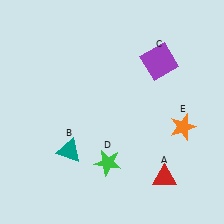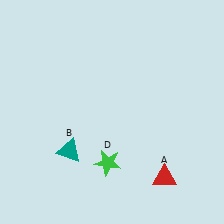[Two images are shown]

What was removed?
The purple square (C), the orange star (E) were removed in Image 2.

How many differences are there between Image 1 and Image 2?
There are 2 differences between the two images.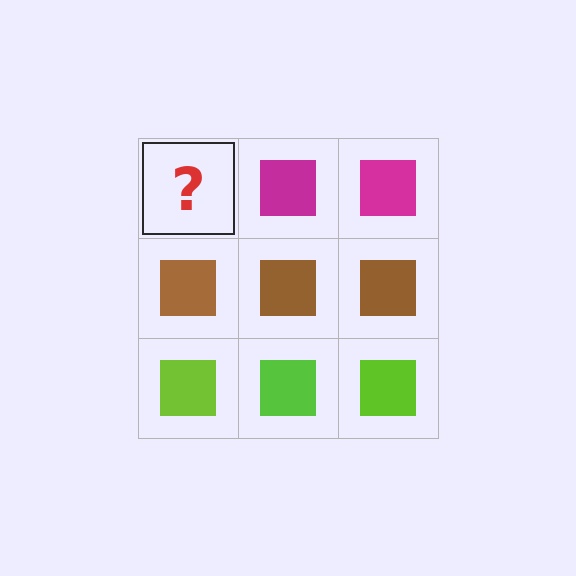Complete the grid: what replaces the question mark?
The question mark should be replaced with a magenta square.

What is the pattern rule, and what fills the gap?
The rule is that each row has a consistent color. The gap should be filled with a magenta square.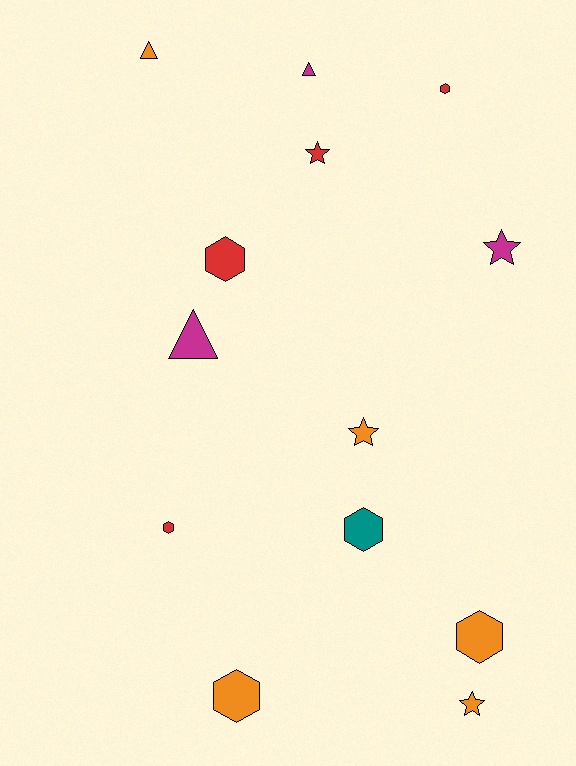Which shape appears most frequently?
Hexagon, with 6 objects.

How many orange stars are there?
There are 2 orange stars.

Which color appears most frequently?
Orange, with 5 objects.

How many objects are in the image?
There are 13 objects.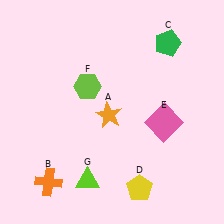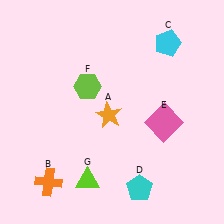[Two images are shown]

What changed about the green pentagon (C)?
In Image 1, C is green. In Image 2, it changed to cyan.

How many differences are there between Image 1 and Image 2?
There are 2 differences between the two images.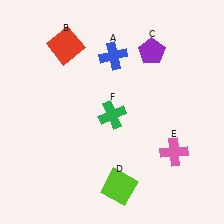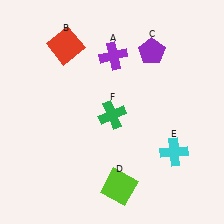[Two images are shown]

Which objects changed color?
A changed from blue to purple. E changed from pink to cyan.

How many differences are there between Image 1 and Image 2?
There are 2 differences between the two images.